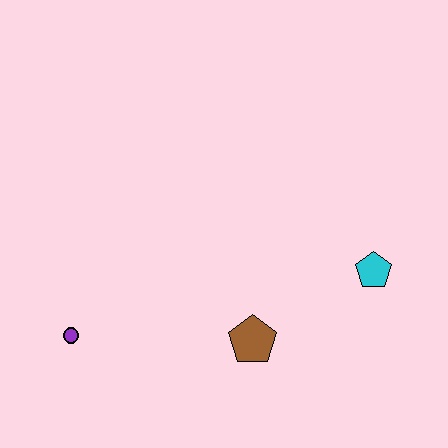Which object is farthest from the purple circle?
The cyan pentagon is farthest from the purple circle.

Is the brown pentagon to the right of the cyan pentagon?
No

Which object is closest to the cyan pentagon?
The brown pentagon is closest to the cyan pentagon.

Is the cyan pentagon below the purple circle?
No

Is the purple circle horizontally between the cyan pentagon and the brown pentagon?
No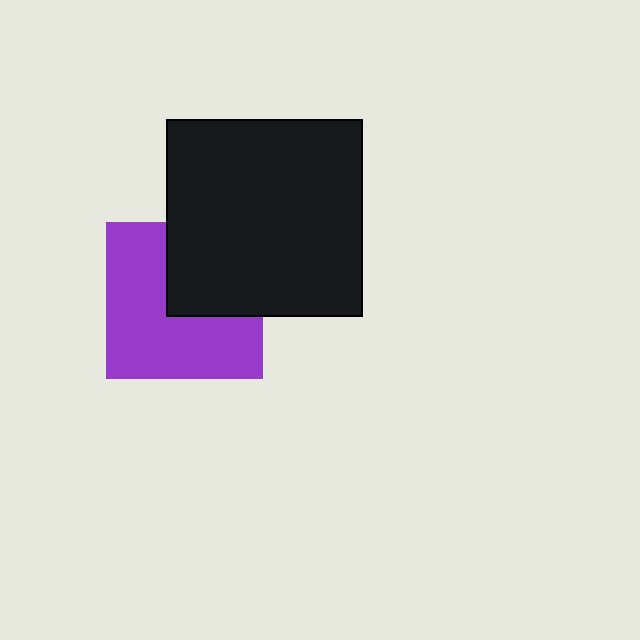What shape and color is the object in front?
The object in front is a black square.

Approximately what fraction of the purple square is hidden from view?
Roughly 38% of the purple square is hidden behind the black square.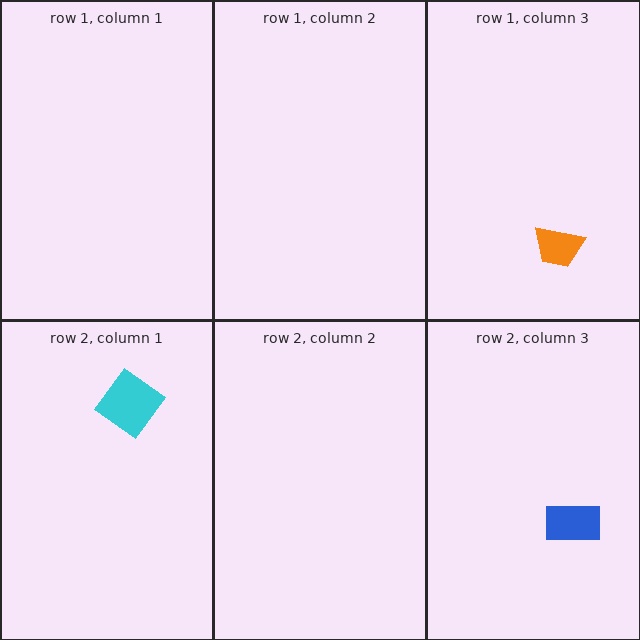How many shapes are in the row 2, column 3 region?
1.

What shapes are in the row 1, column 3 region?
The orange trapezoid.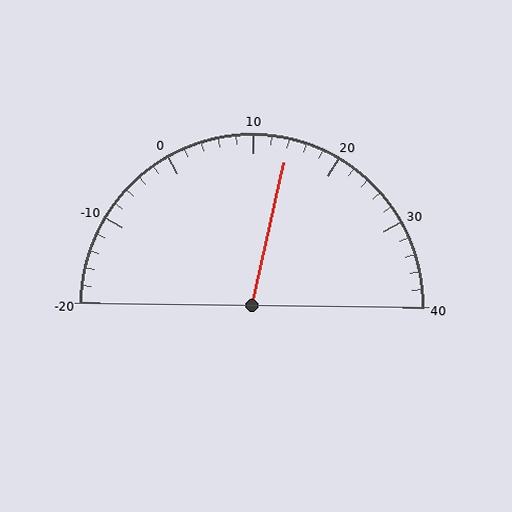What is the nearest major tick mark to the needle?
The nearest major tick mark is 10.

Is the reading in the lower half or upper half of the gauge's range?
The reading is in the upper half of the range (-20 to 40).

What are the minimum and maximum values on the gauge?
The gauge ranges from -20 to 40.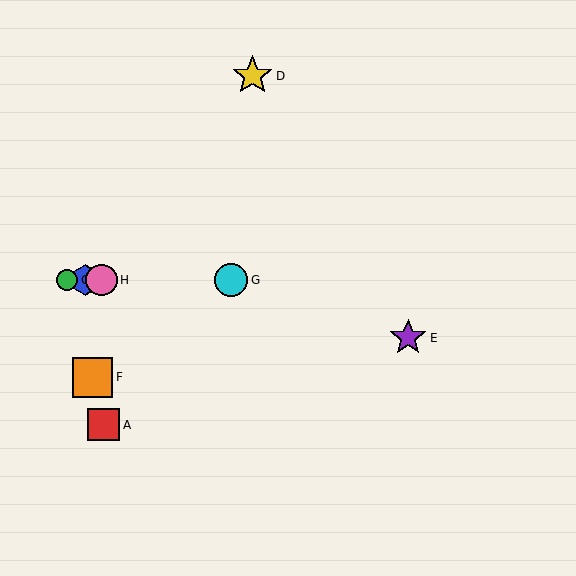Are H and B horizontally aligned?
Yes, both are at y≈280.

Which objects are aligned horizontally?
Objects B, C, G, H are aligned horizontally.